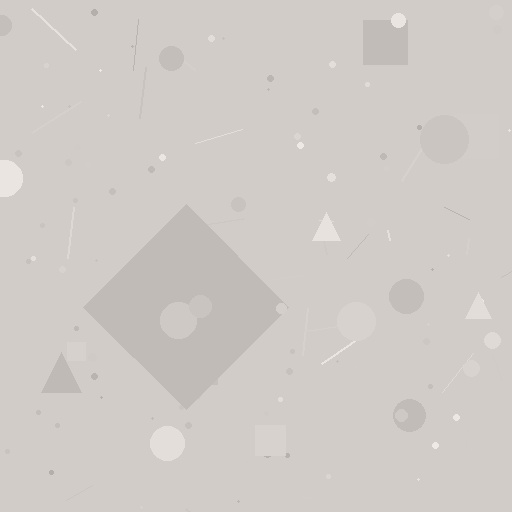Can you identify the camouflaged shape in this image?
The camouflaged shape is a diamond.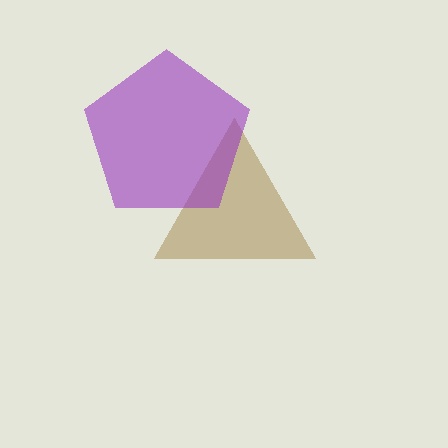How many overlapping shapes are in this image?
There are 2 overlapping shapes in the image.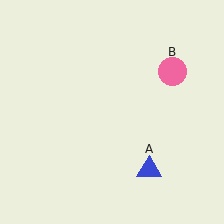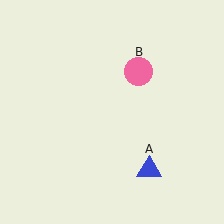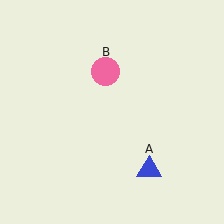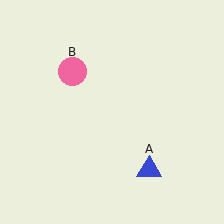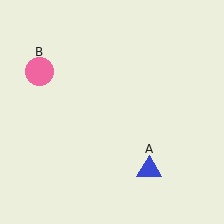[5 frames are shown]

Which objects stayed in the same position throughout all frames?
Blue triangle (object A) remained stationary.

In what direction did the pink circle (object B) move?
The pink circle (object B) moved left.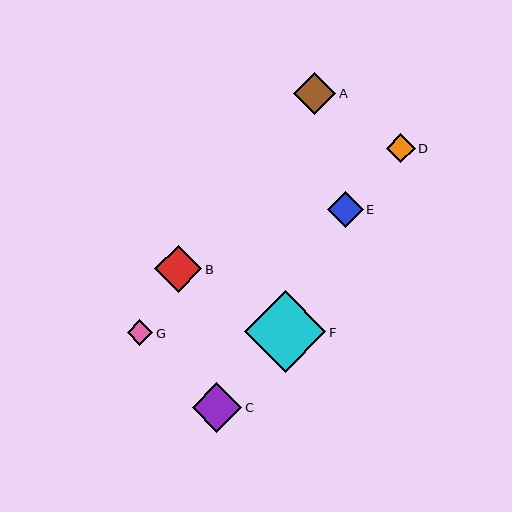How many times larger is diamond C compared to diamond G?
Diamond C is approximately 1.9 times the size of diamond G.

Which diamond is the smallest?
Diamond G is the smallest with a size of approximately 25 pixels.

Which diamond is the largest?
Diamond F is the largest with a size of approximately 81 pixels.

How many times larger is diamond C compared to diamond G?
Diamond C is approximately 1.9 times the size of diamond G.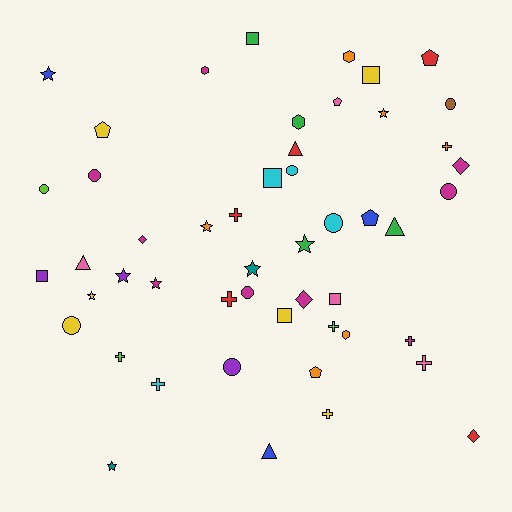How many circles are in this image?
There are 9 circles.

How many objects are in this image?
There are 50 objects.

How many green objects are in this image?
There are 4 green objects.